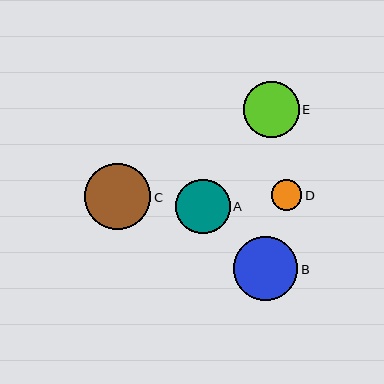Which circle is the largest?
Circle C is the largest with a size of approximately 67 pixels.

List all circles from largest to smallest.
From largest to smallest: C, B, E, A, D.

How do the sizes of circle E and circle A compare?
Circle E and circle A are approximately the same size.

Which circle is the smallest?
Circle D is the smallest with a size of approximately 31 pixels.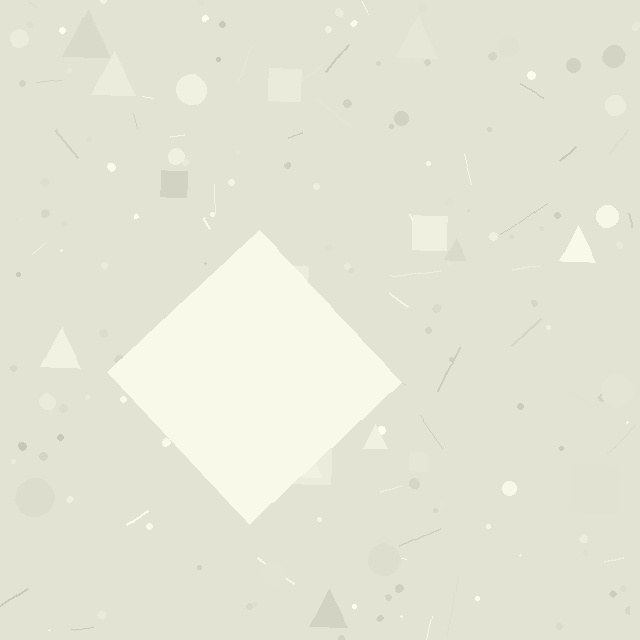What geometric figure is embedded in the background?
A diamond is embedded in the background.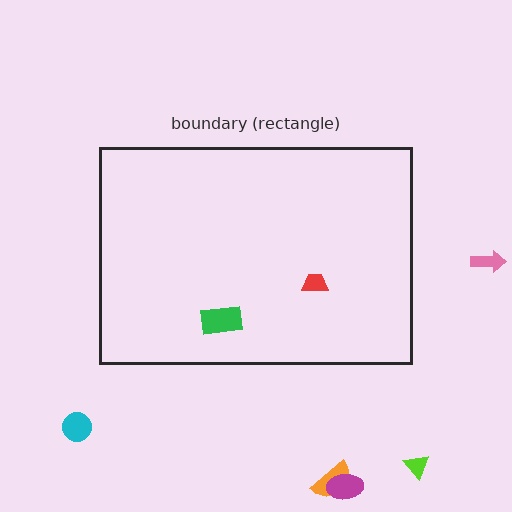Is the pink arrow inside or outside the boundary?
Outside.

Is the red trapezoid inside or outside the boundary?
Inside.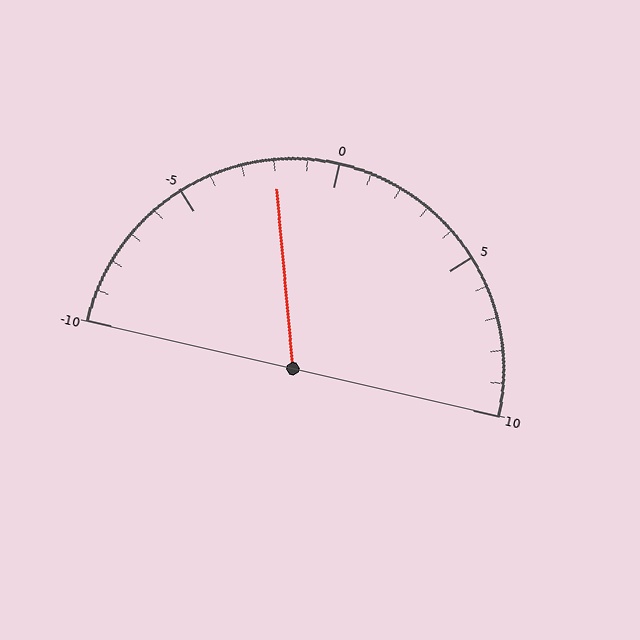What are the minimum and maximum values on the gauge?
The gauge ranges from -10 to 10.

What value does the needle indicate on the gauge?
The needle indicates approximately -2.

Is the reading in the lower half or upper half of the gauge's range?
The reading is in the lower half of the range (-10 to 10).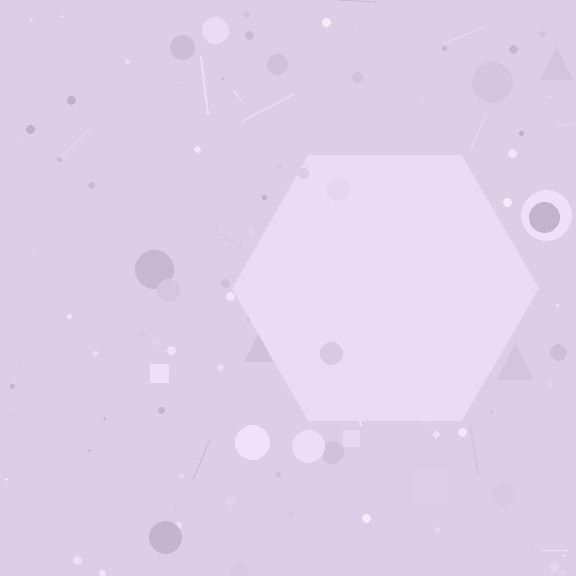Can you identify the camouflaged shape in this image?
The camouflaged shape is a hexagon.